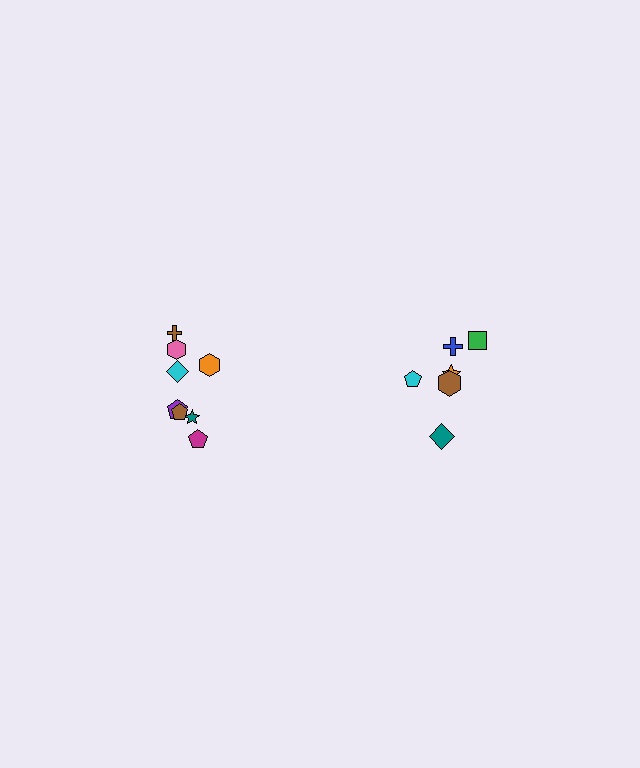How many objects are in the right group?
There are 6 objects.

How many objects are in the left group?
There are 8 objects.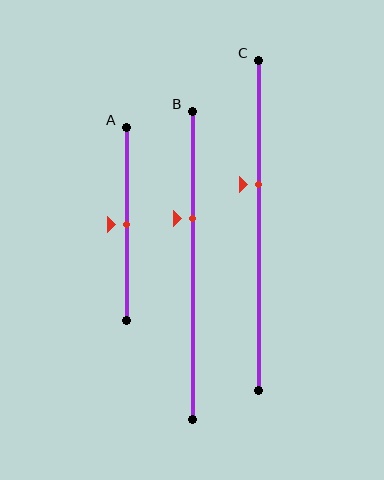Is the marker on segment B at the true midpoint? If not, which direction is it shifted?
No, the marker on segment B is shifted upward by about 15% of the segment length.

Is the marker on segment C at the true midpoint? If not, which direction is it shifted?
No, the marker on segment C is shifted upward by about 12% of the segment length.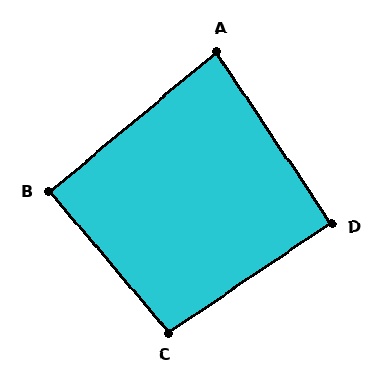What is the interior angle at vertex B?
Approximately 90 degrees (approximately right).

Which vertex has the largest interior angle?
C, at approximately 96 degrees.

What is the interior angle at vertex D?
Approximately 90 degrees (approximately right).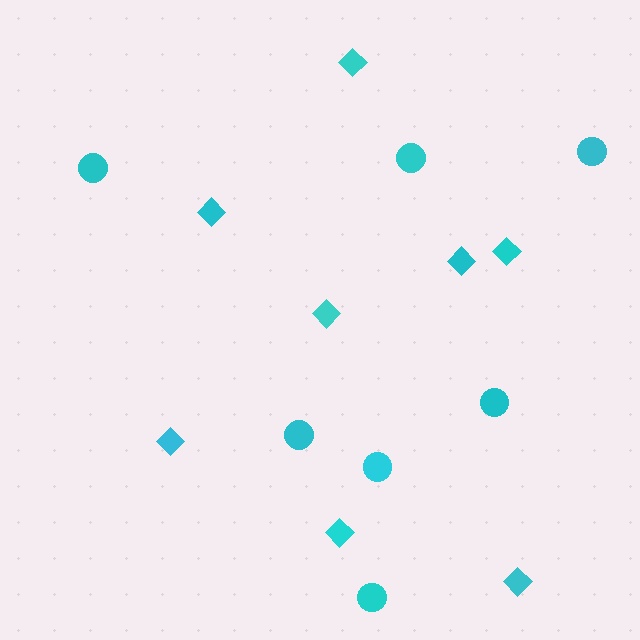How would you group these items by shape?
There are 2 groups: one group of diamonds (8) and one group of circles (7).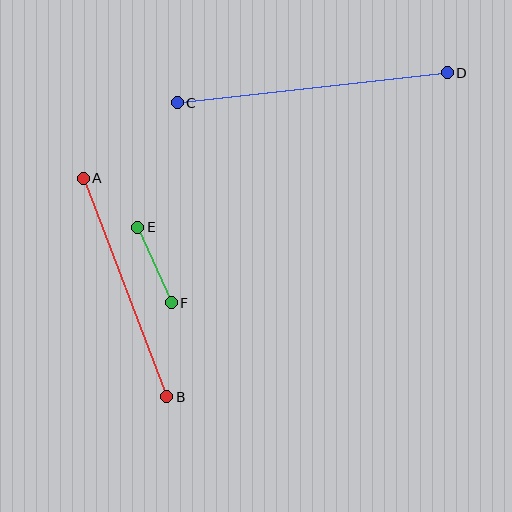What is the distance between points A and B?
The distance is approximately 234 pixels.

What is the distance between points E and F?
The distance is approximately 83 pixels.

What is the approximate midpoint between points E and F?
The midpoint is at approximately (155, 265) pixels.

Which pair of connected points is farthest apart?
Points C and D are farthest apart.